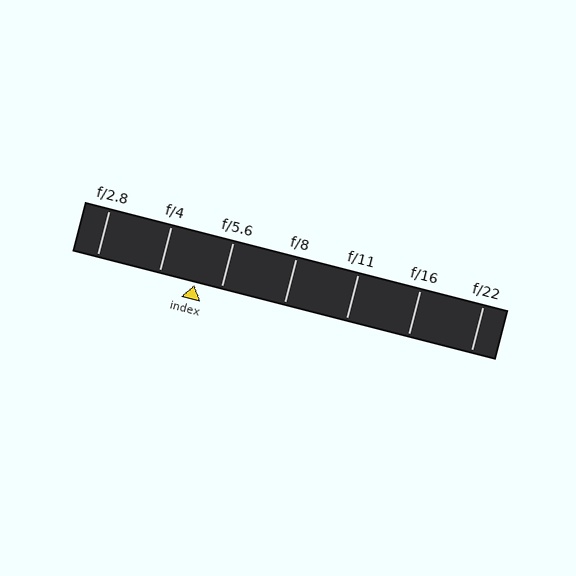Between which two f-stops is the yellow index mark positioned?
The index mark is between f/4 and f/5.6.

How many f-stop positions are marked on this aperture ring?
There are 7 f-stop positions marked.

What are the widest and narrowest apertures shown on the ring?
The widest aperture shown is f/2.8 and the narrowest is f/22.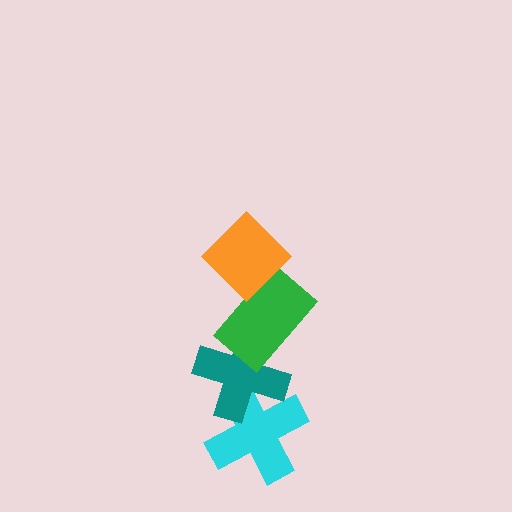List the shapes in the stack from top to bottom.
From top to bottom: the orange diamond, the green rectangle, the teal cross, the cyan cross.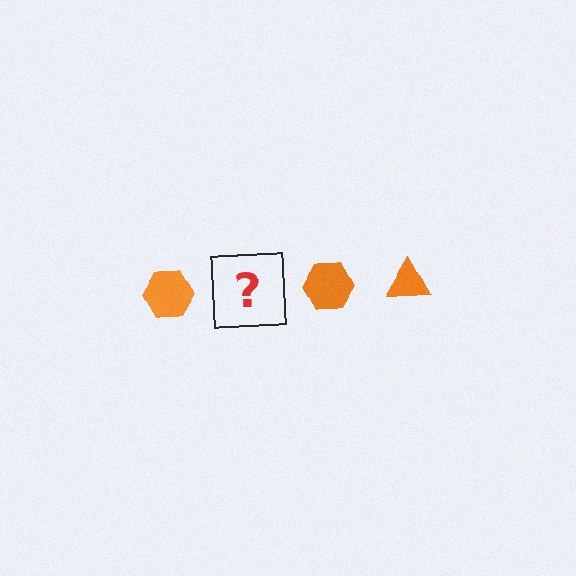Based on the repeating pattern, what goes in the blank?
The blank should be an orange triangle.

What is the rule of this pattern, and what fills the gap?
The rule is that the pattern cycles through hexagon, triangle shapes in orange. The gap should be filled with an orange triangle.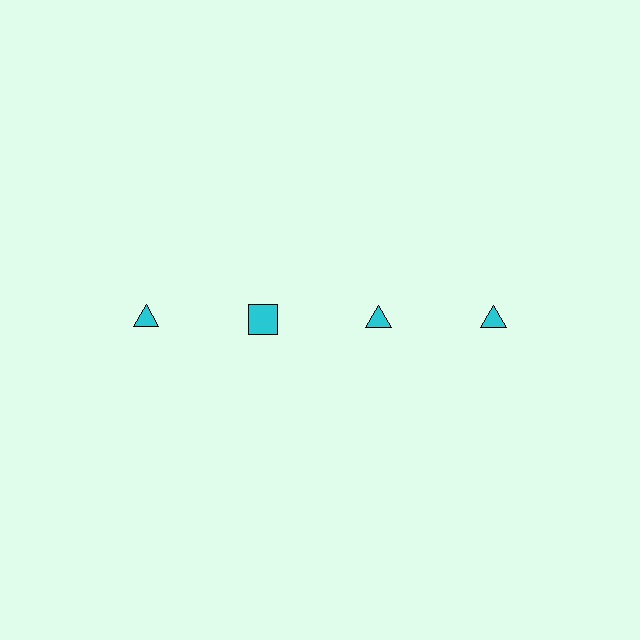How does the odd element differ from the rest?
It has a different shape: square instead of triangle.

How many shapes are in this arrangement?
There are 4 shapes arranged in a grid pattern.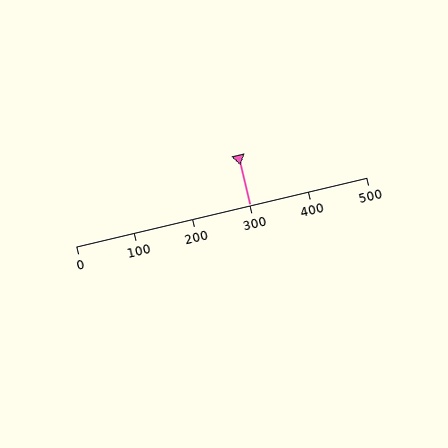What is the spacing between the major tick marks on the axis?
The major ticks are spaced 100 apart.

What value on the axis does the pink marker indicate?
The marker indicates approximately 300.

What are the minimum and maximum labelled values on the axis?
The axis runs from 0 to 500.